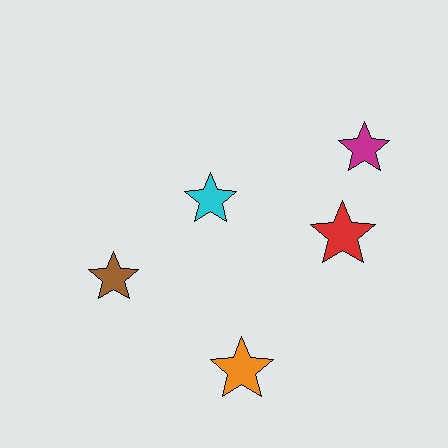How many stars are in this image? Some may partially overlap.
There are 5 stars.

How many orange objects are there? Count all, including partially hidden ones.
There is 1 orange object.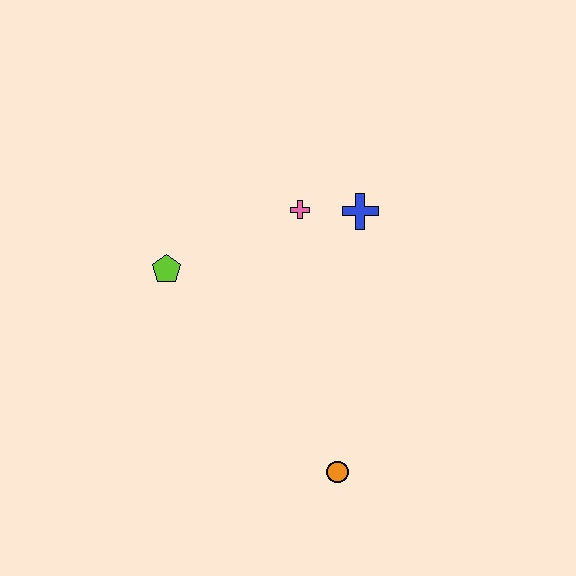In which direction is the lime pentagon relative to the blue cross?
The lime pentagon is to the left of the blue cross.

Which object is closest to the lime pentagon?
The pink cross is closest to the lime pentagon.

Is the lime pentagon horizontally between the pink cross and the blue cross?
No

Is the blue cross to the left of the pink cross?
No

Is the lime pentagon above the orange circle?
Yes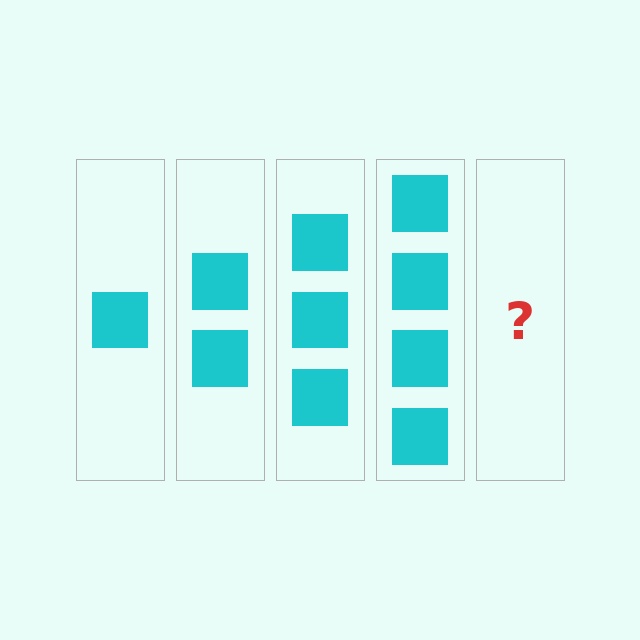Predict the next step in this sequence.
The next step is 5 squares.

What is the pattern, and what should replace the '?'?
The pattern is that each step adds one more square. The '?' should be 5 squares.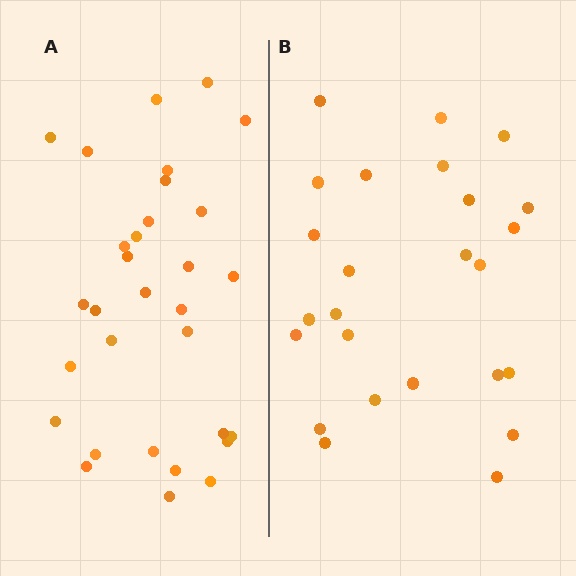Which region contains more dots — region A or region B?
Region A (the left region) has more dots.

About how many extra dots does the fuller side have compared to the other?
Region A has about 6 more dots than region B.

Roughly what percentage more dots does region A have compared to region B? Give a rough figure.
About 25% more.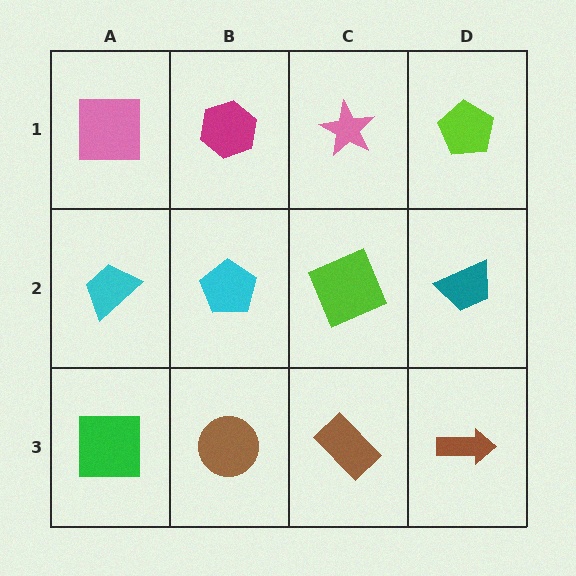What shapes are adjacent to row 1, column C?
A lime square (row 2, column C), a magenta hexagon (row 1, column B), a lime pentagon (row 1, column D).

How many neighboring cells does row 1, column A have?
2.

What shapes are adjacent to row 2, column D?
A lime pentagon (row 1, column D), a brown arrow (row 3, column D), a lime square (row 2, column C).